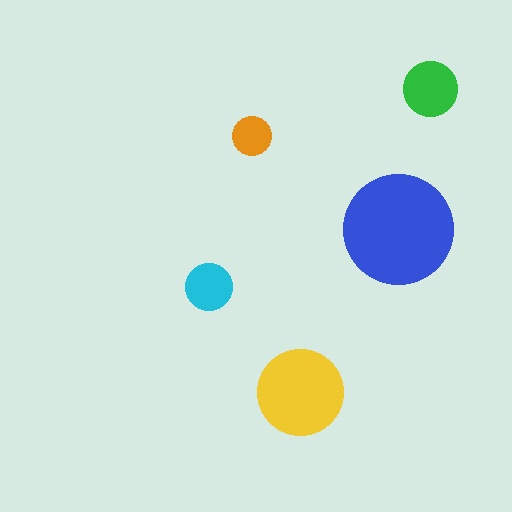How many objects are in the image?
There are 5 objects in the image.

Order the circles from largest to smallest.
the blue one, the yellow one, the green one, the cyan one, the orange one.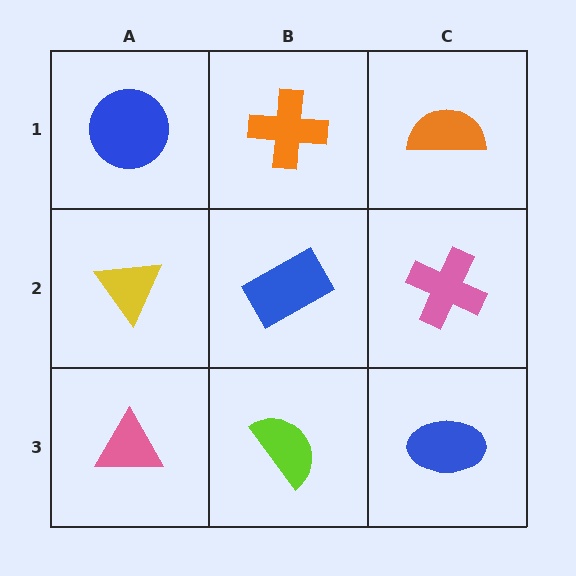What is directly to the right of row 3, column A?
A lime semicircle.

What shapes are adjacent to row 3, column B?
A blue rectangle (row 2, column B), a pink triangle (row 3, column A), a blue ellipse (row 3, column C).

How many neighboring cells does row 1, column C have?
2.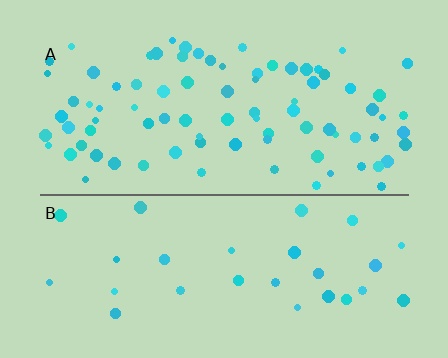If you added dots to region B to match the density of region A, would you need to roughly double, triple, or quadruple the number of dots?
Approximately triple.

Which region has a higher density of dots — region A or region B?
A (the top).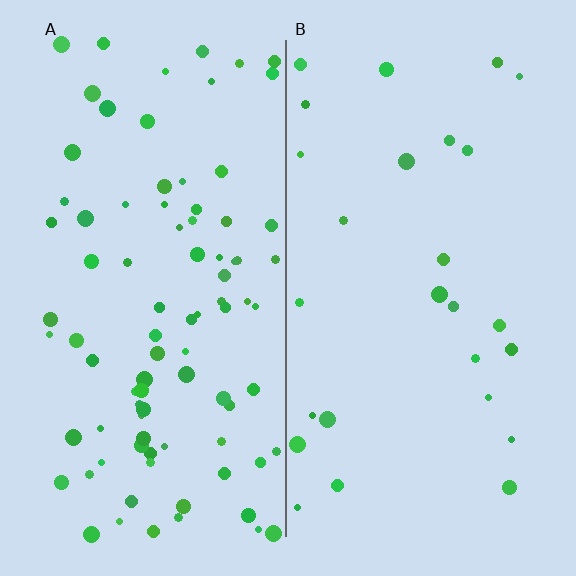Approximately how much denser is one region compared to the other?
Approximately 3.3× — region A over region B.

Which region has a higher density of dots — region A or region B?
A (the left).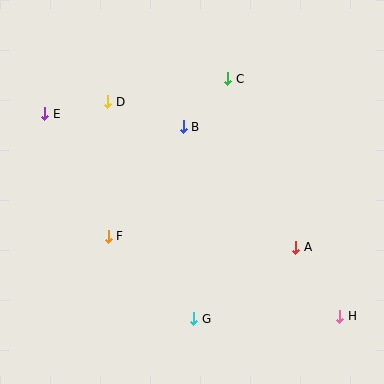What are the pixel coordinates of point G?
Point G is at (194, 319).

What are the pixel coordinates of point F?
Point F is at (108, 236).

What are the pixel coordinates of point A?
Point A is at (296, 247).